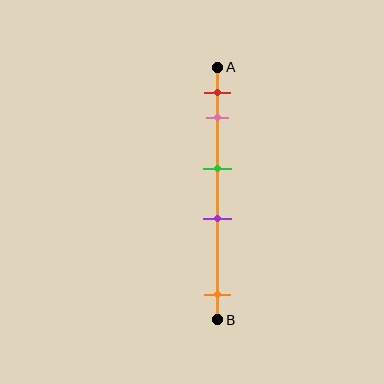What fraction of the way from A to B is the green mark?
The green mark is approximately 40% (0.4) of the way from A to B.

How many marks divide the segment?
There are 5 marks dividing the segment.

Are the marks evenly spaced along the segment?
No, the marks are not evenly spaced.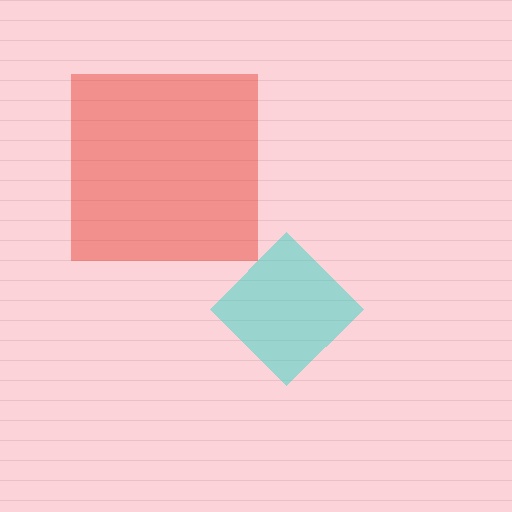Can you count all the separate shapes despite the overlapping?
Yes, there are 2 separate shapes.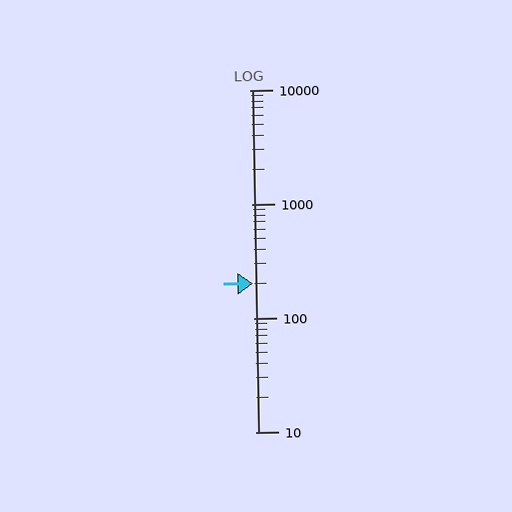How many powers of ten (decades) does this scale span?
The scale spans 3 decades, from 10 to 10000.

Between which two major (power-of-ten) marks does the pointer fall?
The pointer is between 100 and 1000.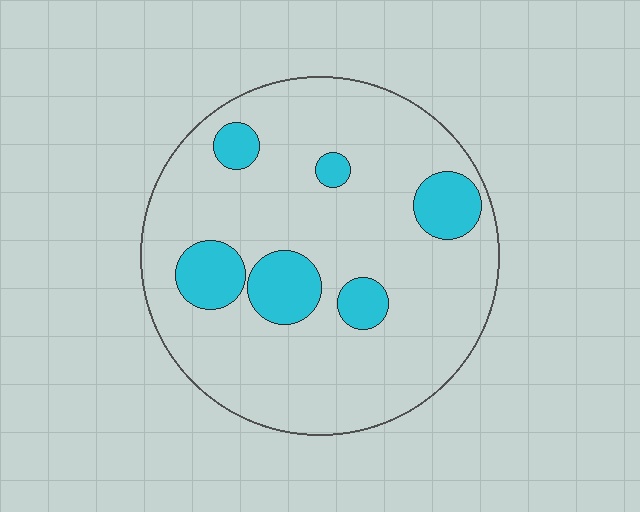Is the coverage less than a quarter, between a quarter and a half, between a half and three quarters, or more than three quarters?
Less than a quarter.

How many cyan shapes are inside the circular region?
6.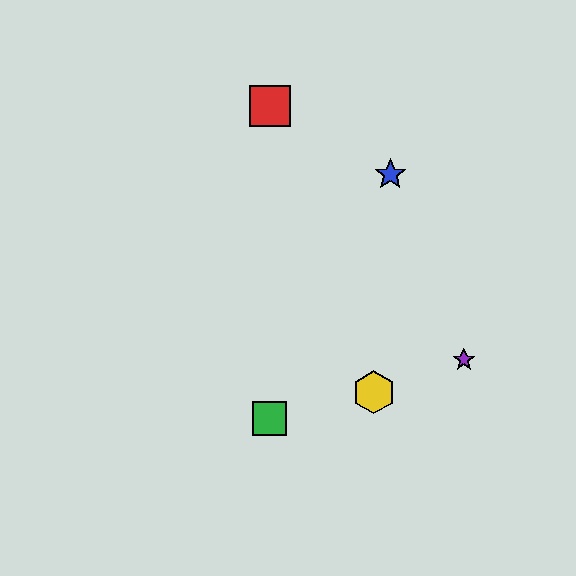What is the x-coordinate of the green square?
The green square is at x≈270.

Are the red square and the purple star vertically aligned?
No, the red square is at x≈270 and the purple star is at x≈464.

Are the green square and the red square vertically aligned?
Yes, both are at x≈270.